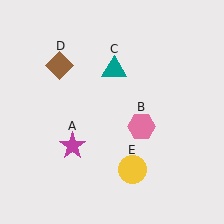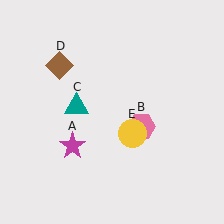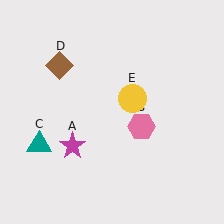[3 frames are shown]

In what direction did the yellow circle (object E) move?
The yellow circle (object E) moved up.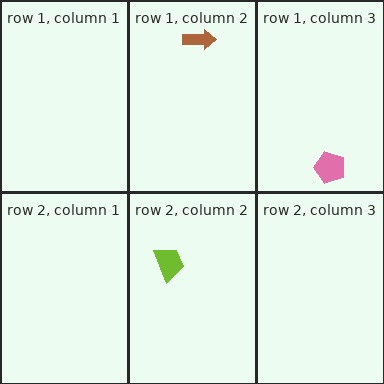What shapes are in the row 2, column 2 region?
The lime trapezoid.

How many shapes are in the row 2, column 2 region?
1.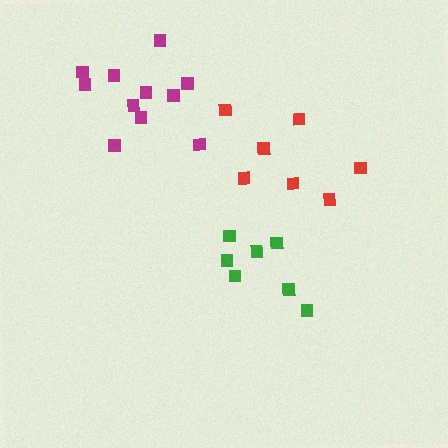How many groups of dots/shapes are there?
There are 3 groups.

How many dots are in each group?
Group 1: 7 dots, Group 2: 7 dots, Group 3: 11 dots (25 total).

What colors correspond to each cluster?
The clusters are colored: green, red, magenta.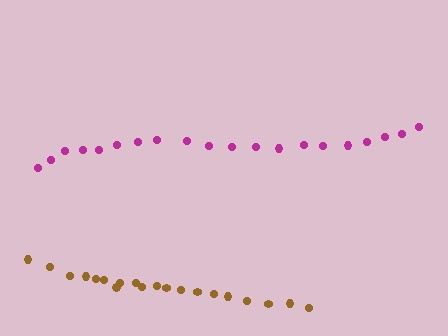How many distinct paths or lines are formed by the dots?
There are 2 distinct paths.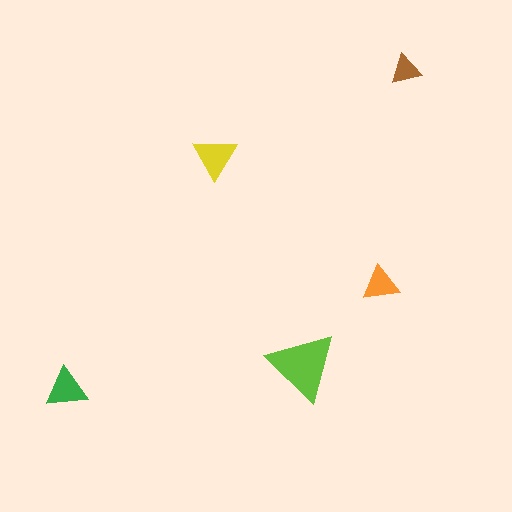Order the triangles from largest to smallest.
the lime one, the yellow one, the green one, the orange one, the brown one.